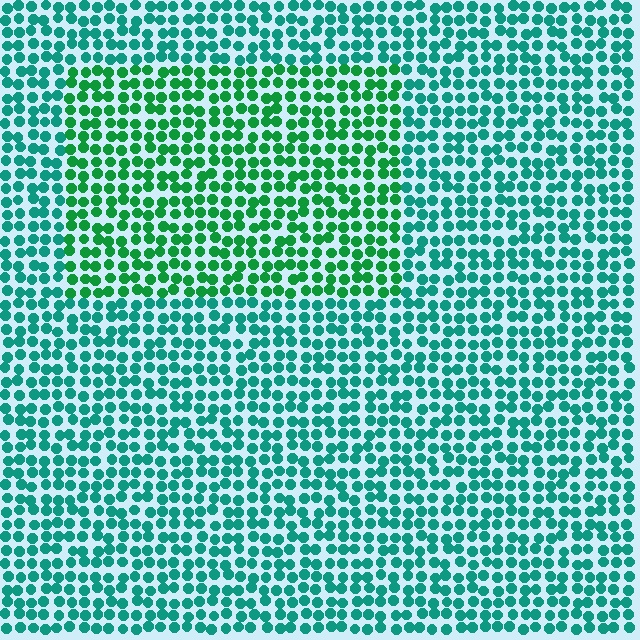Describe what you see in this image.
The image is filled with small teal elements in a uniform arrangement. A rectangle-shaped region is visible where the elements are tinted to a slightly different hue, forming a subtle color boundary.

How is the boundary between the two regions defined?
The boundary is defined purely by a slight shift in hue (about 32 degrees). Spacing, size, and orientation are identical on both sides.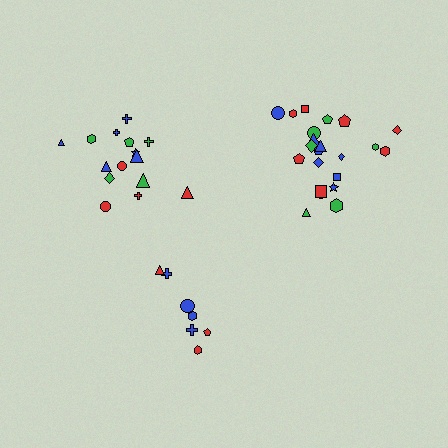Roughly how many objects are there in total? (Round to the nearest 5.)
Roughly 45 objects in total.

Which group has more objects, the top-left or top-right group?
The top-right group.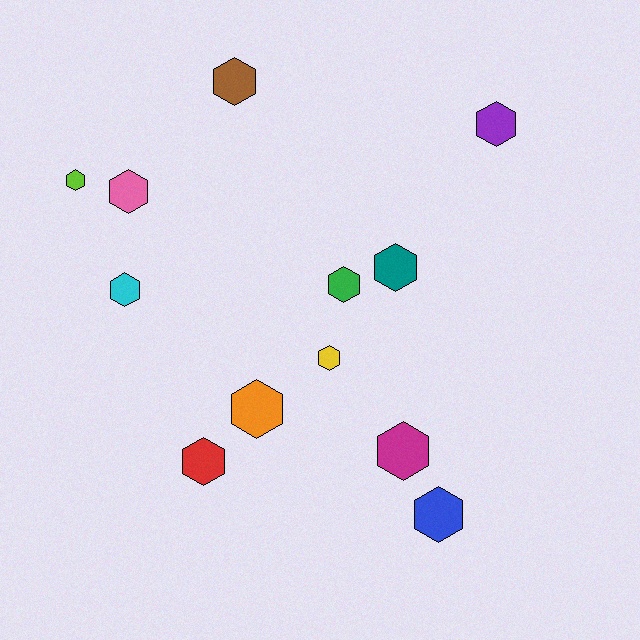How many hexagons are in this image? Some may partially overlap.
There are 12 hexagons.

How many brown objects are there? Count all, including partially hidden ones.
There is 1 brown object.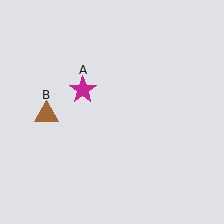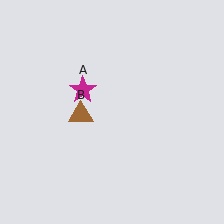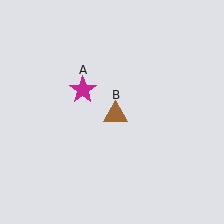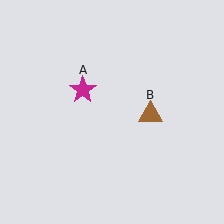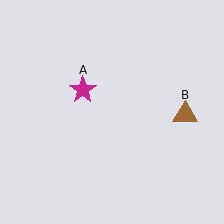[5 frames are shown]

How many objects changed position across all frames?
1 object changed position: brown triangle (object B).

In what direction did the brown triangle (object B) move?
The brown triangle (object B) moved right.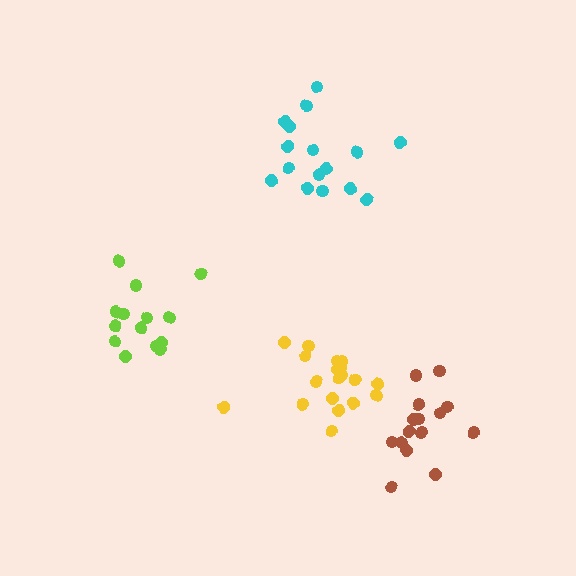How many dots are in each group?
Group 1: 15 dots, Group 2: 19 dots, Group 3: 16 dots, Group 4: 14 dots (64 total).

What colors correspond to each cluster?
The clusters are colored: brown, yellow, cyan, lime.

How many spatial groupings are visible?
There are 4 spatial groupings.